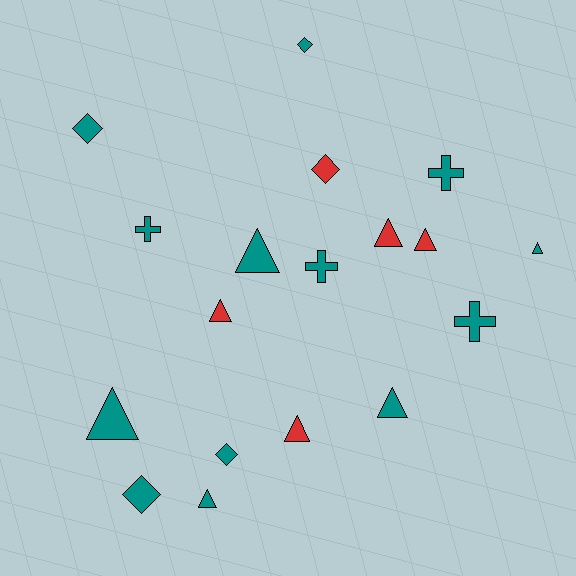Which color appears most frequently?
Teal, with 13 objects.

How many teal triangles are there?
There are 5 teal triangles.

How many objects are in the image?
There are 18 objects.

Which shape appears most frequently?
Triangle, with 9 objects.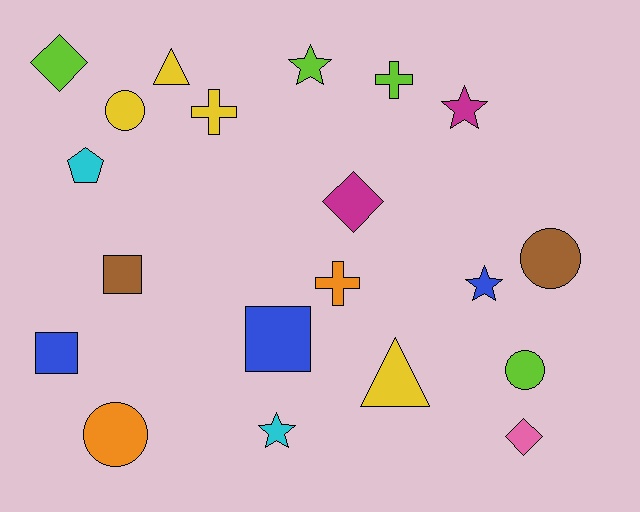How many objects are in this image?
There are 20 objects.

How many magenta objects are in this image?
There are 2 magenta objects.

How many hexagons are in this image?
There are no hexagons.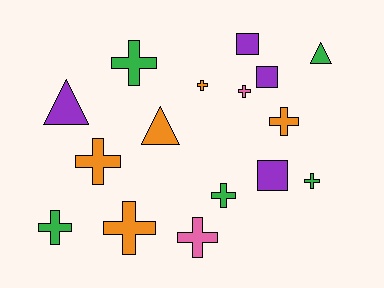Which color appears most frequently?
Orange, with 5 objects.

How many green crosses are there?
There are 4 green crosses.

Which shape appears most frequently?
Cross, with 10 objects.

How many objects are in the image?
There are 16 objects.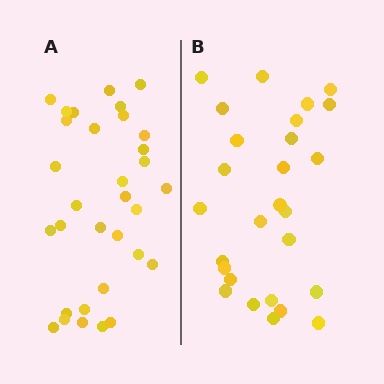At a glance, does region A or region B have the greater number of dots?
Region A (the left region) has more dots.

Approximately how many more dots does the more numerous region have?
Region A has about 5 more dots than region B.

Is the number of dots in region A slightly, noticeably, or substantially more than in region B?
Region A has only slightly more — the two regions are fairly close. The ratio is roughly 1.2 to 1.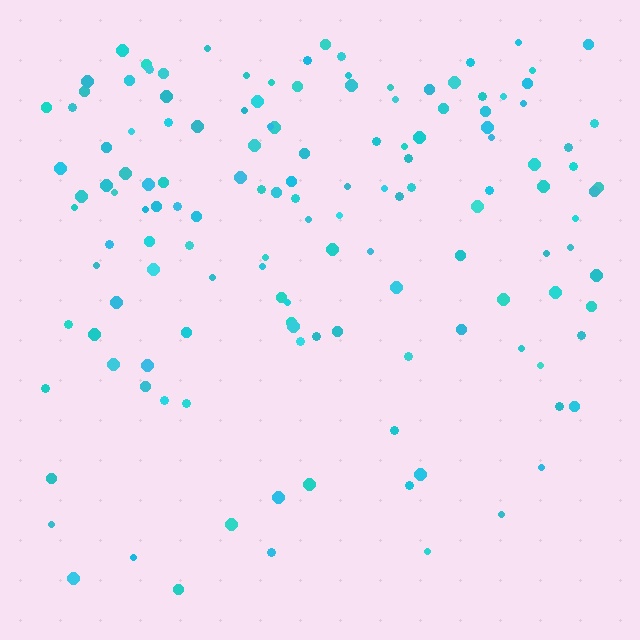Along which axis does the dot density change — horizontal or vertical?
Vertical.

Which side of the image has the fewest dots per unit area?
The bottom.